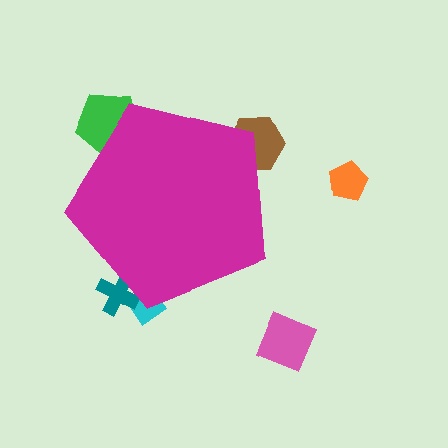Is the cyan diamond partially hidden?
Yes, the cyan diamond is partially hidden behind the magenta pentagon.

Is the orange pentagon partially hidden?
No, the orange pentagon is fully visible.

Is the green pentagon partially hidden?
Yes, the green pentagon is partially hidden behind the magenta pentagon.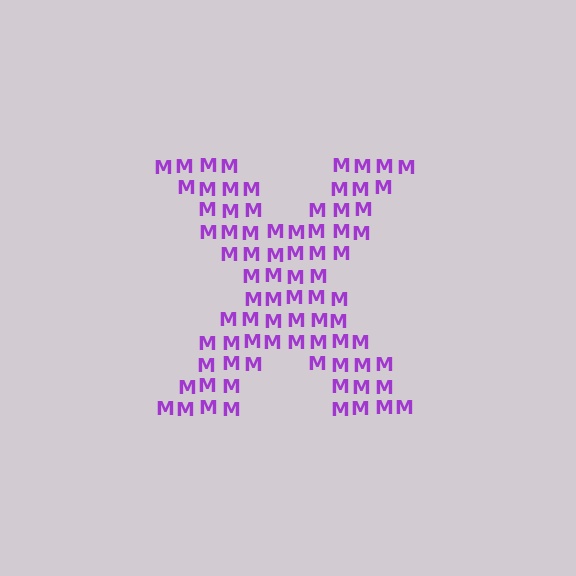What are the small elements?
The small elements are letter M's.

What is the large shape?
The large shape is the letter X.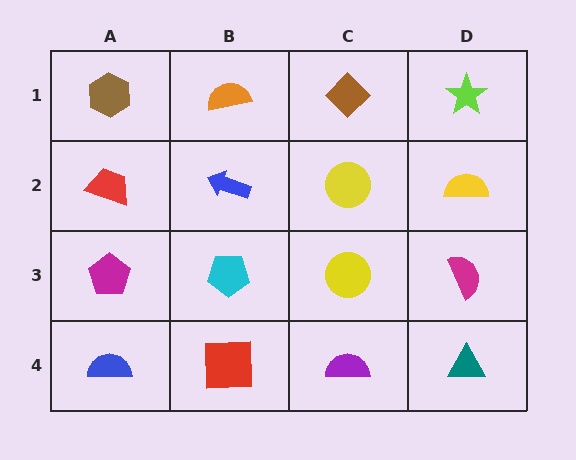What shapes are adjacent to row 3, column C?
A yellow circle (row 2, column C), a purple semicircle (row 4, column C), a cyan pentagon (row 3, column B), a magenta semicircle (row 3, column D).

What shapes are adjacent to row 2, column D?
A lime star (row 1, column D), a magenta semicircle (row 3, column D), a yellow circle (row 2, column C).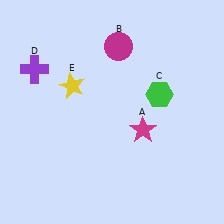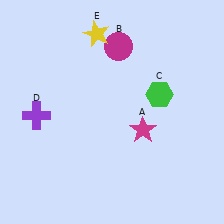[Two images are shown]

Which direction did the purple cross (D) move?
The purple cross (D) moved down.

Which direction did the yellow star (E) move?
The yellow star (E) moved up.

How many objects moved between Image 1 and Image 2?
2 objects moved between the two images.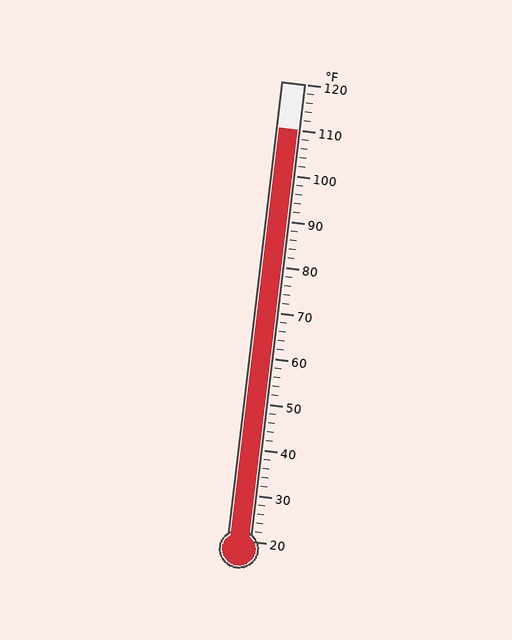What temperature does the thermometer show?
The thermometer shows approximately 110°F.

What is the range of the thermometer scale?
The thermometer scale ranges from 20°F to 120°F.